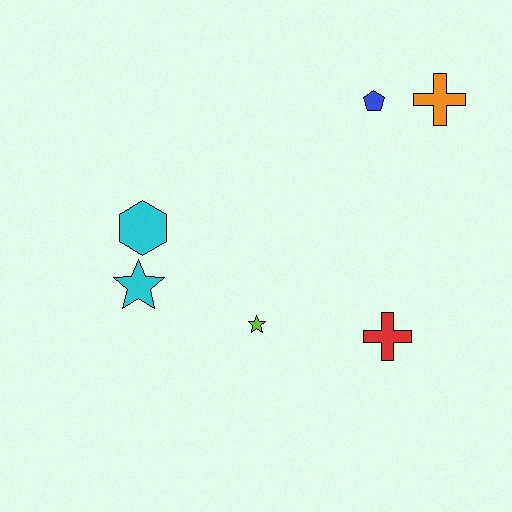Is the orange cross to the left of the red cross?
No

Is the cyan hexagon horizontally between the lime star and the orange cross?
No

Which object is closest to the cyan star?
The cyan hexagon is closest to the cyan star.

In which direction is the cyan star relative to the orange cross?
The cyan star is to the left of the orange cross.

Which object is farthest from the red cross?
The cyan hexagon is farthest from the red cross.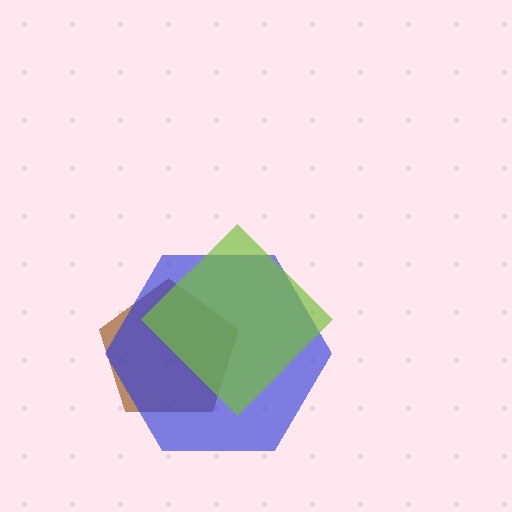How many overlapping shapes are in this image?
There are 3 overlapping shapes in the image.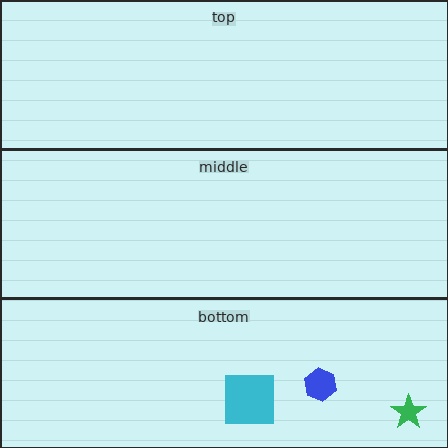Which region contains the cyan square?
The bottom region.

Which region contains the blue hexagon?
The bottom region.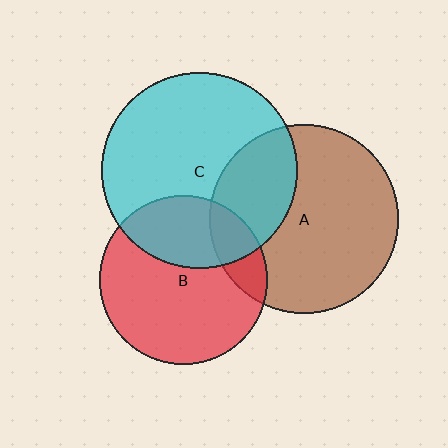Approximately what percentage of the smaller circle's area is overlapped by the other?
Approximately 30%.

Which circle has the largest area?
Circle C (cyan).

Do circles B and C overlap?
Yes.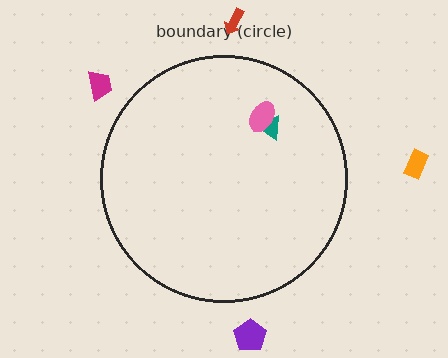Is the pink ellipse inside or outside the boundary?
Inside.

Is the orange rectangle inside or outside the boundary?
Outside.